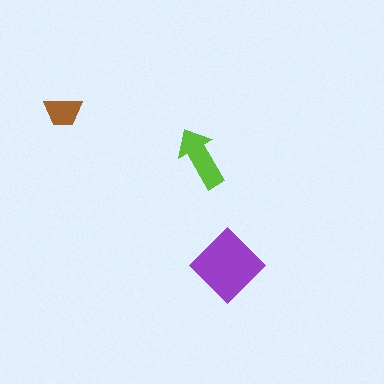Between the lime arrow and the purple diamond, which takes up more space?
The purple diamond.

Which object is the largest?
The purple diamond.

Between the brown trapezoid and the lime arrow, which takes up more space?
The lime arrow.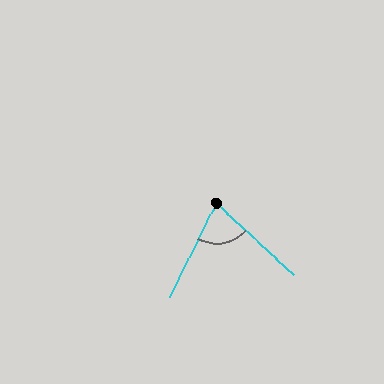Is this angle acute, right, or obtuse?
It is acute.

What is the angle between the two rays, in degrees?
Approximately 74 degrees.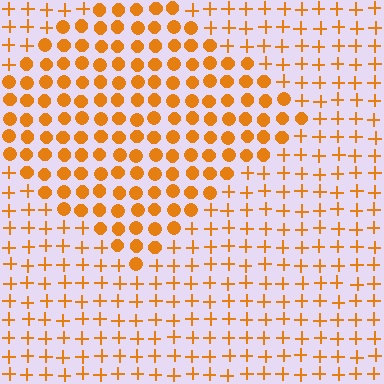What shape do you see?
I see a diamond.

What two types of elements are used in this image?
The image uses circles inside the diamond region and plus signs outside it.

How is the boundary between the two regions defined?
The boundary is defined by a change in element shape: circles inside vs. plus signs outside. All elements share the same color and spacing.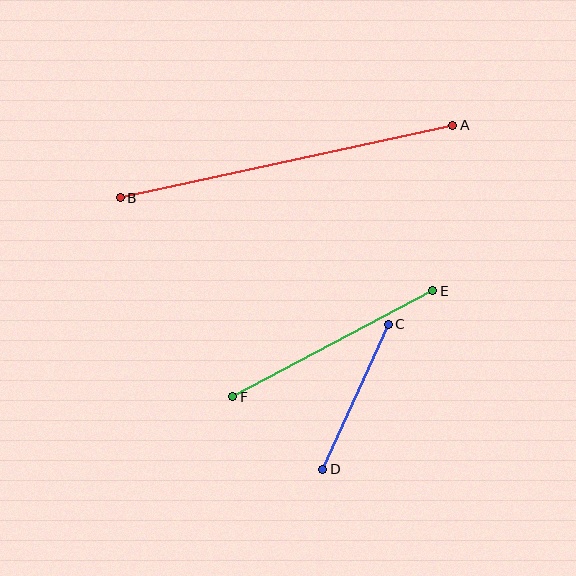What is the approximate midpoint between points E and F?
The midpoint is at approximately (333, 344) pixels.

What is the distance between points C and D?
The distance is approximately 159 pixels.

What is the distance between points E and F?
The distance is approximately 226 pixels.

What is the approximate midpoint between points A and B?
The midpoint is at approximately (286, 162) pixels.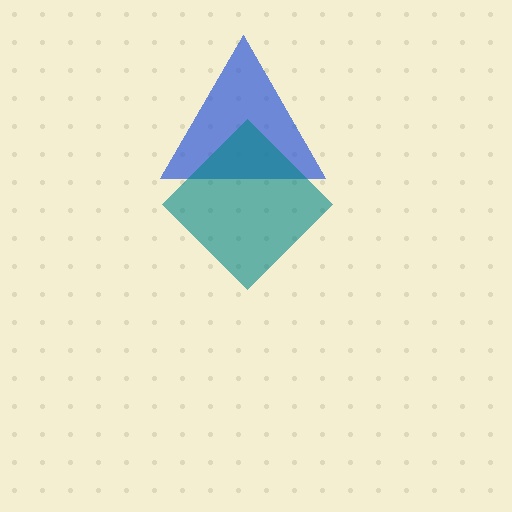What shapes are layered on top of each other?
The layered shapes are: a blue triangle, a teal diamond.